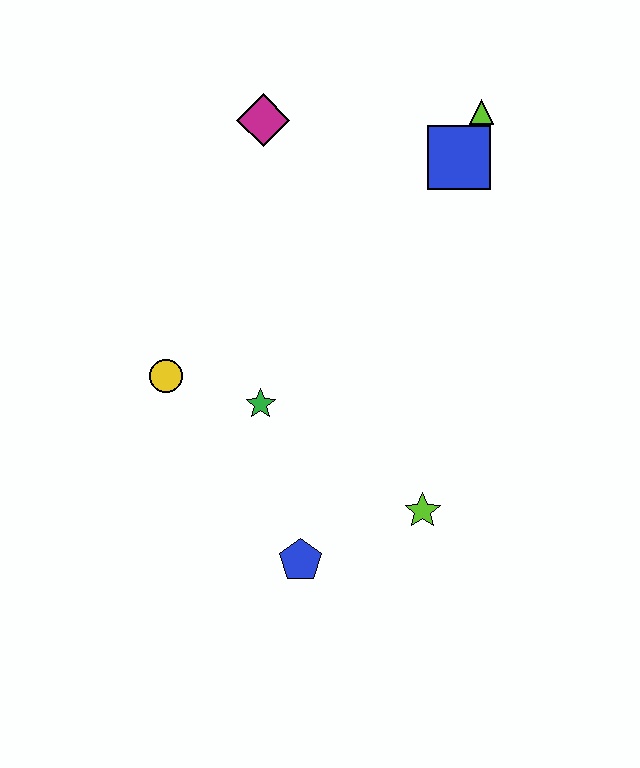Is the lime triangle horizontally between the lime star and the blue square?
No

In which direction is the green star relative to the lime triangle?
The green star is below the lime triangle.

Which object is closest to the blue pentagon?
The lime star is closest to the blue pentagon.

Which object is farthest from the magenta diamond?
The blue pentagon is farthest from the magenta diamond.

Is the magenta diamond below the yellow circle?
No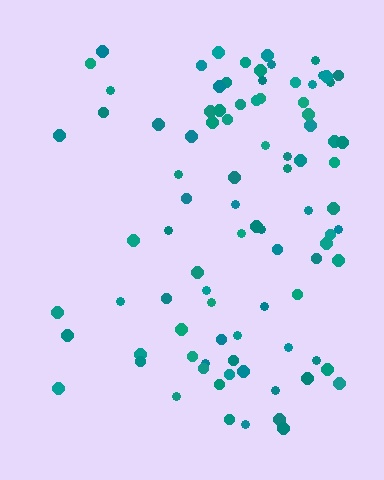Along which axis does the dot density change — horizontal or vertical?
Horizontal.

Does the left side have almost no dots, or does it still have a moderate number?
Still a moderate number, just noticeably fewer than the right.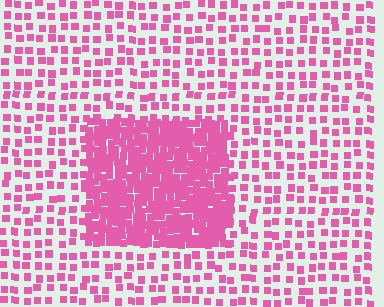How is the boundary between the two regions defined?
The boundary is defined by a change in element density (approximately 2.9x ratio). All elements are the same color, size, and shape.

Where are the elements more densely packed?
The elements are more densely packed inside the rectangle boundary.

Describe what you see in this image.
The image contains small pink elements arranged at two different densities. A rectangle-shaped region is visible where the elements are more densely packed than the surrounding area.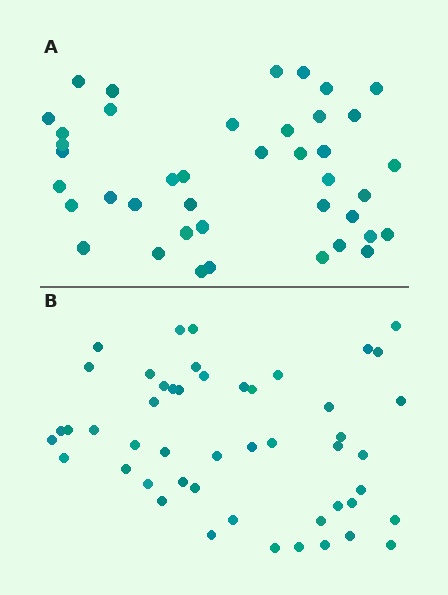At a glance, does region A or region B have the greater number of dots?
Region B (the bottom region) has more dots.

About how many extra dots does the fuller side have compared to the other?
Region B has roughly 8 or so more dots than region A.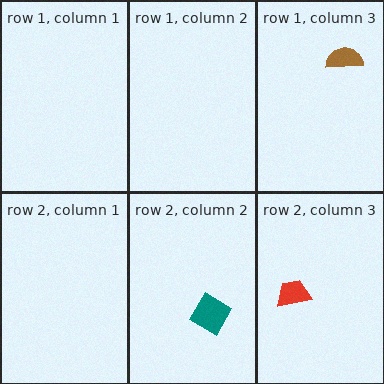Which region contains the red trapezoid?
The row 2, column 3 region.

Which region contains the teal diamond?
The row 2, column 2 region.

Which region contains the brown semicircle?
The row 1, column 3 region.